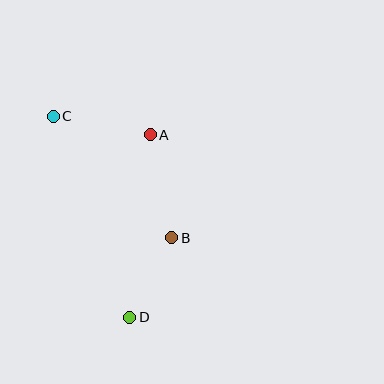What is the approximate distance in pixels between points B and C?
The distance between B and C is approximately 170 pixels.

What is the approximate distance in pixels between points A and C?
The distance between A and C is approximately 99 pixels.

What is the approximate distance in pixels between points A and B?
The distance between A and B is approximately 105 pixels.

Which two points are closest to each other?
Points B and D are closest to each other.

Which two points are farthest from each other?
Points C and D are farthest from each other.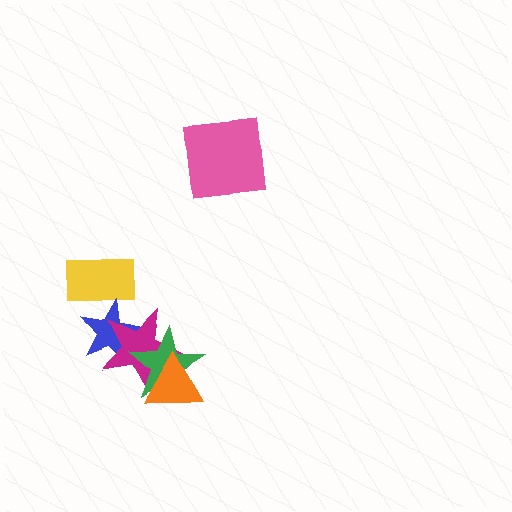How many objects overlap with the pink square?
0 objects overlap with the pink square.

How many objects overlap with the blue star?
3 objects overlap with the blue star.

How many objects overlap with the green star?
3 objects overlap with the green star.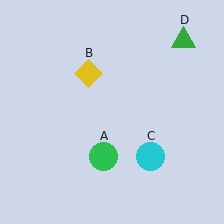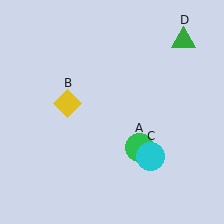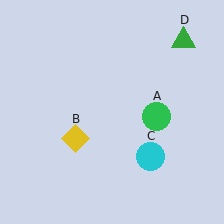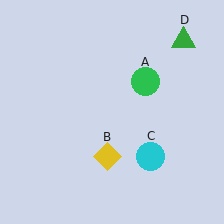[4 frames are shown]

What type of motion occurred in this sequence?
The green circle (object A), yellow diamond (object B) rotated counterclockwise around the center of the scene.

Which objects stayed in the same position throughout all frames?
Cyan circle (object C) and green triangle (object D) remained stationary.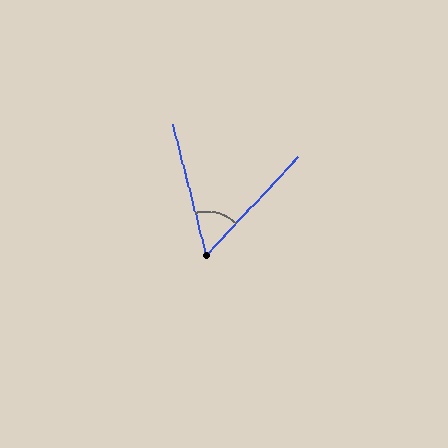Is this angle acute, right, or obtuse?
It is acute.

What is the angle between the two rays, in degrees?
Approximately 57 degrees.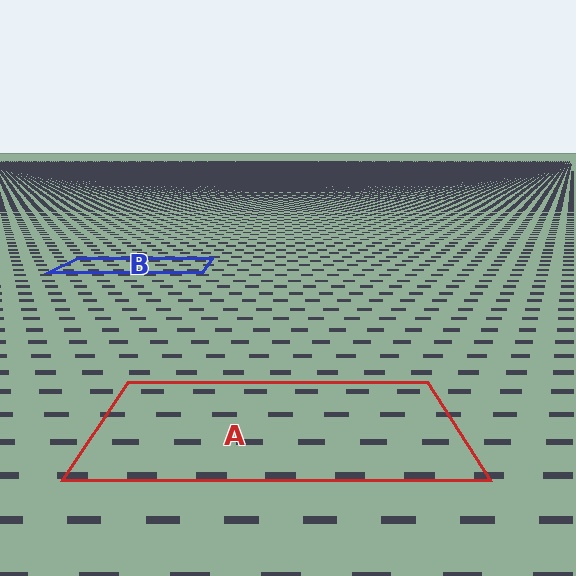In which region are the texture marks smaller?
The texture marks are smaller in region B, because it is farther away.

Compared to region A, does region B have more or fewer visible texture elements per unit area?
Region B has more texture elements per unit area — they are packed more densely because it is farther away.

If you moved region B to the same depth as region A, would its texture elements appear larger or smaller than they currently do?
They would appear larger. At a closer depth, the same texture elements are projected at a bigger on-screen size.